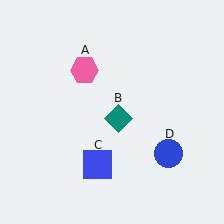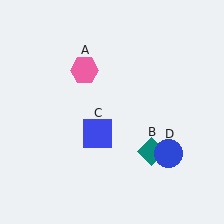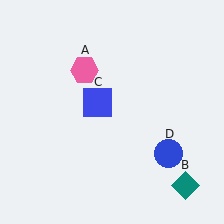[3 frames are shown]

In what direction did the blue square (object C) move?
The blue square (object C) moved up.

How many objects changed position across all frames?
2 objects changed position: teal diamond (object B), blue square (object C).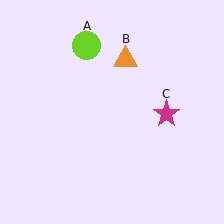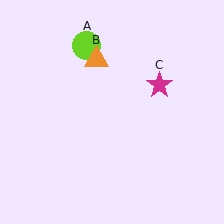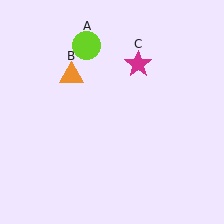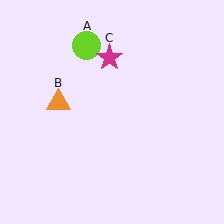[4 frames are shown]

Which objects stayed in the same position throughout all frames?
Lime circle (object A) remained stationary.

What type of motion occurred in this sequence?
The orange triangle (object B), magenta star (object C) rotated counterclockwise around the center of the scene.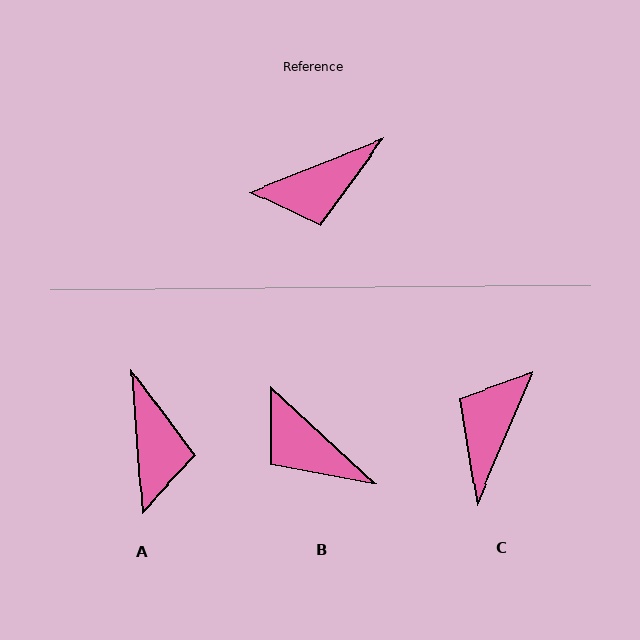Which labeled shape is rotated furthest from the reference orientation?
C, about 135 degrees away.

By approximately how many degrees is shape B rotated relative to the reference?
Approximately 64 degrees clockwise.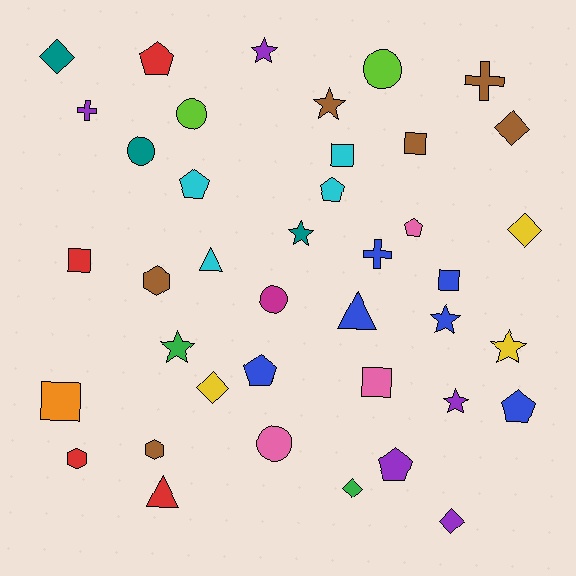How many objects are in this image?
There are 40 objects.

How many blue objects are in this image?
There are 6 blue objects.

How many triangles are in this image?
There are 3 triangles.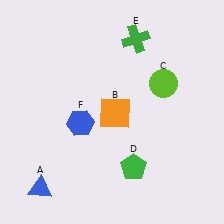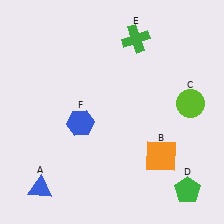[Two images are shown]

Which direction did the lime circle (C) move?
The lime circle (C) moved right.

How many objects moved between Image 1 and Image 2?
3 objects moved between the two images.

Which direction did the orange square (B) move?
The orange square (B) moved right.